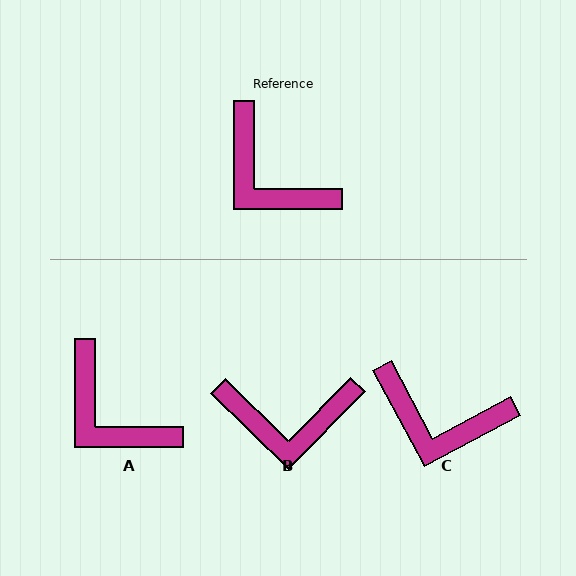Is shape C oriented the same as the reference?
No, it is off by about 28 degrees.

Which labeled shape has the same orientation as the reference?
A.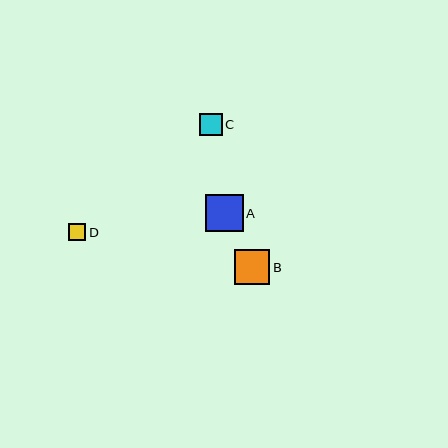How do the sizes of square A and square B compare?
Square A and square B are approximately the same size.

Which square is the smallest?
Square D is the smallest with a size of approximately 17 pixels.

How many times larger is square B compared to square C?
Square B is approximately 1.6 times the size of square C.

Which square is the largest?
Square A is the largest with a size of approximately 37 pixels.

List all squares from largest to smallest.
From largest to smallest: A, B, C, D.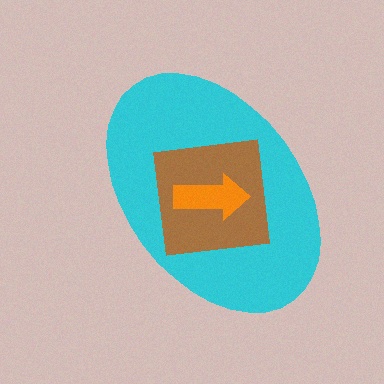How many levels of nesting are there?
3.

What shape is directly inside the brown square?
The orange arrow.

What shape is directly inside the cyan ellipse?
The brown square.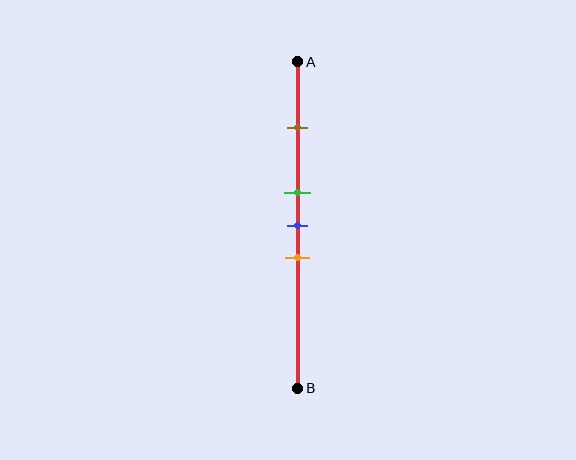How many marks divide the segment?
There are 4 marks dividing the segment.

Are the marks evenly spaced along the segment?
No, the marks are not evenly spaced.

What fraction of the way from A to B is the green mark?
The green mark is approximately 40% (0.4) of the way from A to B.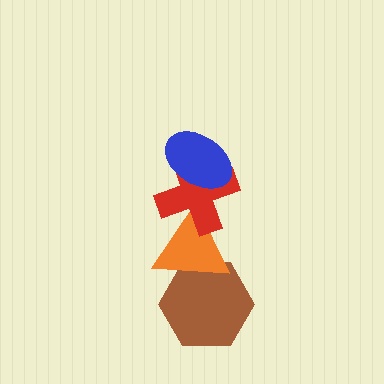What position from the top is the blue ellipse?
The blue ellipse is 1st from the top.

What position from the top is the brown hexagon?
The brown hexagon is 4th from the top.